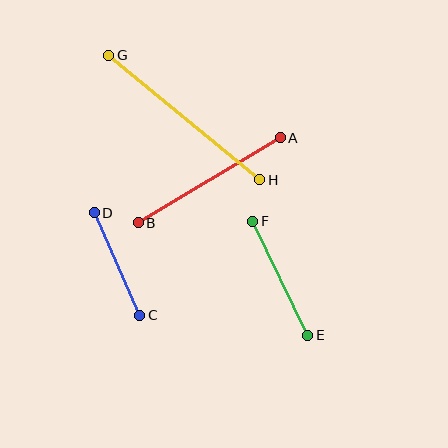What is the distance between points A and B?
The distance is approximately 166 pixels.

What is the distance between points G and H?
The distance is approximately 196 pixels.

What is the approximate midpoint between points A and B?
The midpoint is at approximately (209, 180) pixels.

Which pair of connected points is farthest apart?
Points G and H are farthest apart.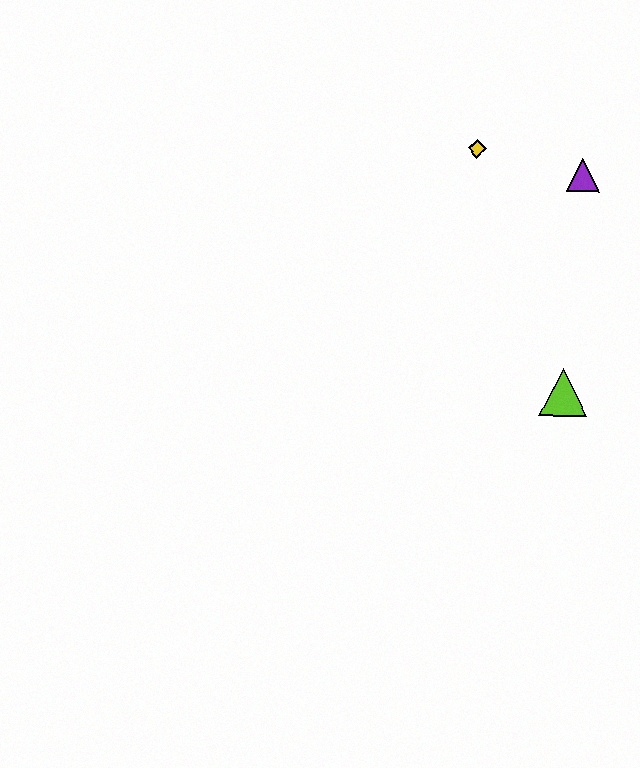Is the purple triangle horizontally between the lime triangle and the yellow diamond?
No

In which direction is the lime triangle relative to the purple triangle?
The lime triangle is below the purple triangle.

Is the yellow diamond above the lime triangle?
Yes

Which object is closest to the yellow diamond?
The purple triangle is closest to the yellow diamond.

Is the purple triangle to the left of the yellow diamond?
No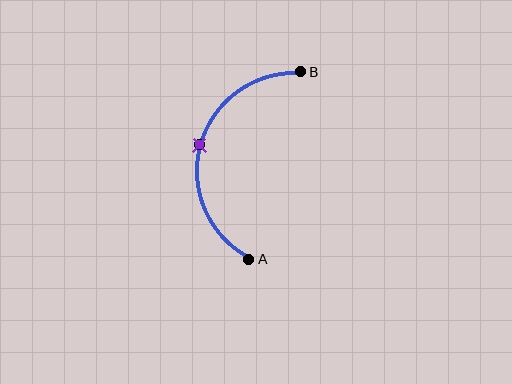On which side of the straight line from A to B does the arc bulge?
The arc bulges to the left of the straight line connecting A and B.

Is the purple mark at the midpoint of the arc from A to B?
Yes. The purple mark lies on the arc at equal arc-length from both A and B — it is the arc midpoint.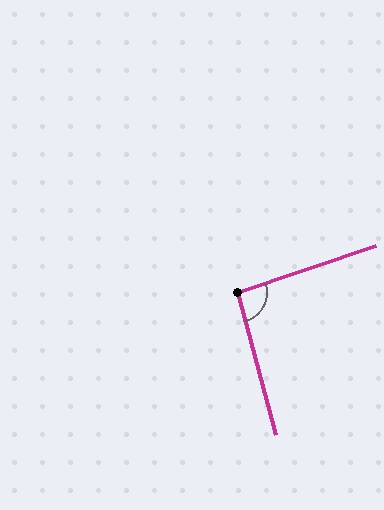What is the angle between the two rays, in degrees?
Approximately 94 degrees.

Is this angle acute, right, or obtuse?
It is approximately a right angle.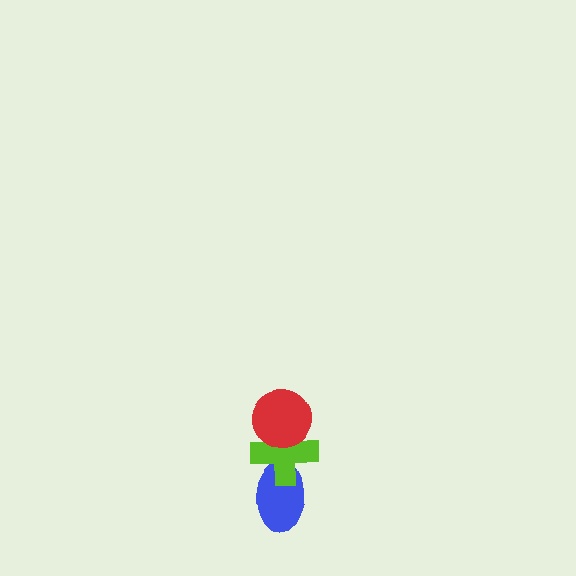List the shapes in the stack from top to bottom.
From top to bottom: the red circle, the lime cross, the blue ellipse.